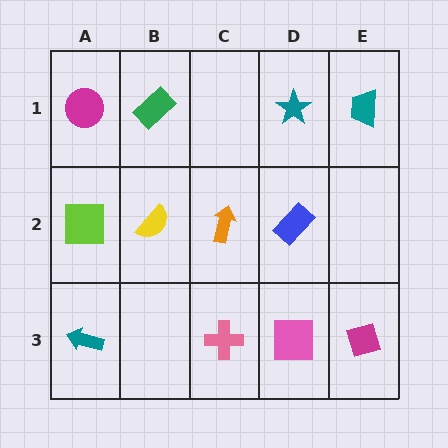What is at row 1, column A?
A magenta circle.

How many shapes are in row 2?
4 shapes.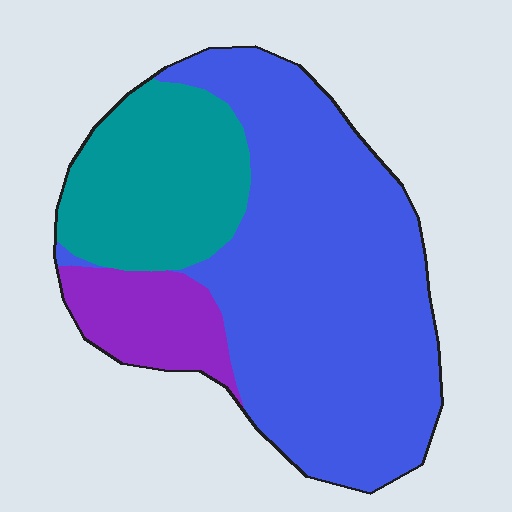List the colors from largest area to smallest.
From largest to smallest: blue, teal, purple.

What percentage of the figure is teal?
Teal covers about 25% of the figure.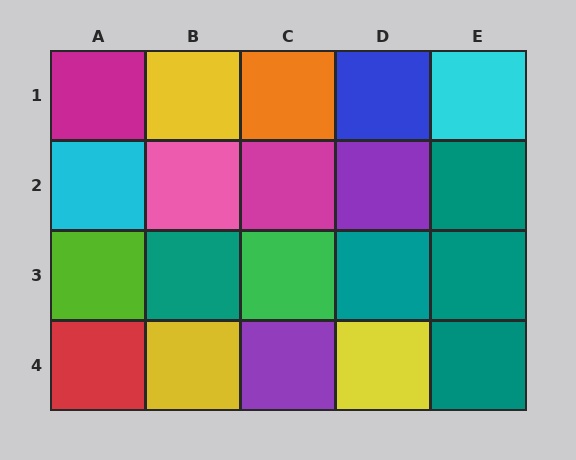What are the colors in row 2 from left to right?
Cyan, pink, magenta, purple, teal.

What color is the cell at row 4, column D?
Yellow.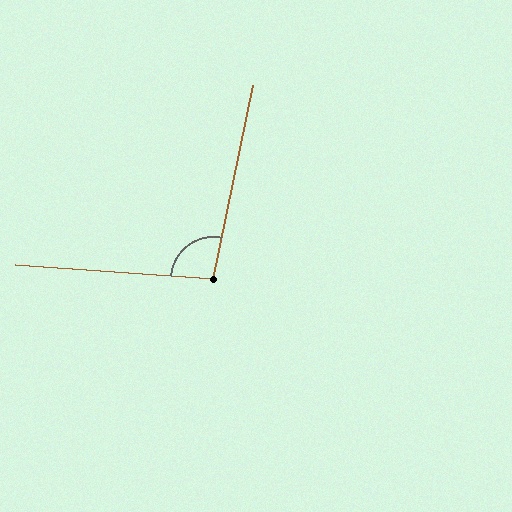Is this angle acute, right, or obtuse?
It is obtuse.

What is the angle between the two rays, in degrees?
Approximately 98 degrees.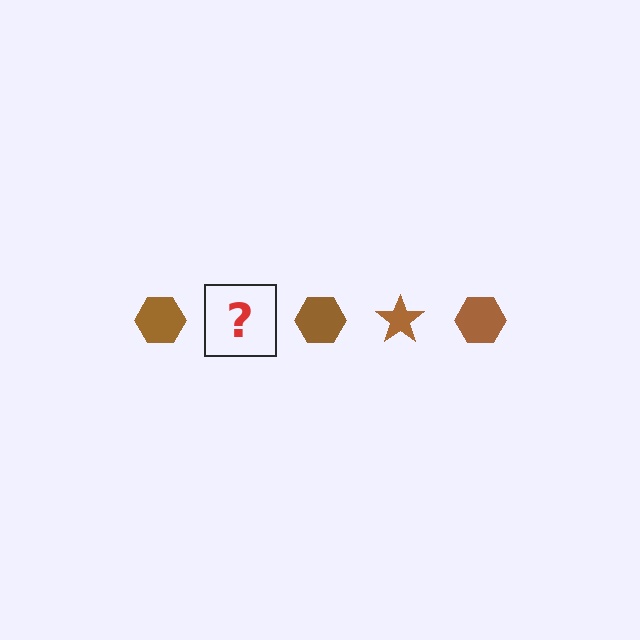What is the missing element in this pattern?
The missing element is a brown star.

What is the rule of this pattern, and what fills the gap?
The rule is that the pattern cycles through hexagon, star shapes in brown. The gap should be filled with a brown star.